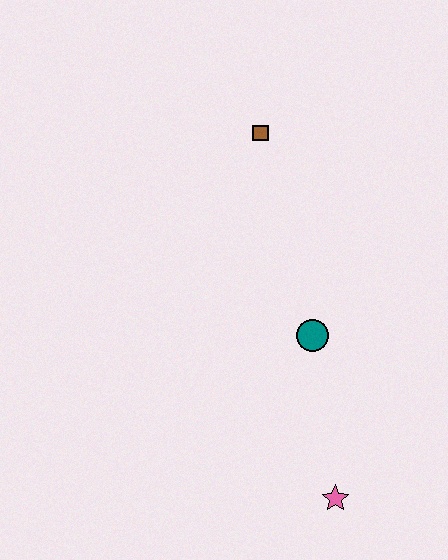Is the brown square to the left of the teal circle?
Yes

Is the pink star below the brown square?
Yes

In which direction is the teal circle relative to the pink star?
The teal circle is above the pink star.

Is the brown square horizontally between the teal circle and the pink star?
No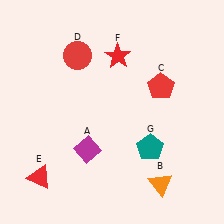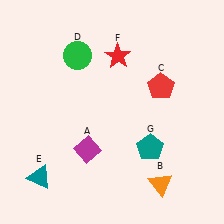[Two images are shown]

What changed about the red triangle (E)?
In Image 1, E is red. In Image 2, it changed to teal.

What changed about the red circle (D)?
In Image 1, D is red. In Image 2, it changed to green.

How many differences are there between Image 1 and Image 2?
There are 2 differences between the two images.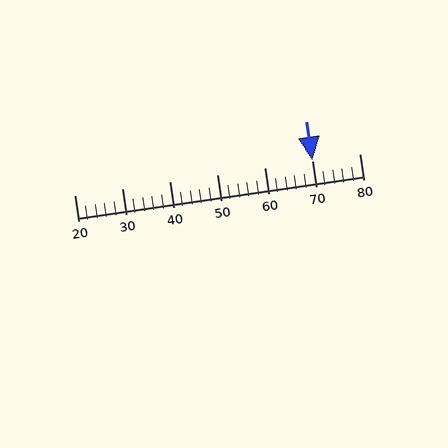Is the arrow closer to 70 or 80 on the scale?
The arrow is closer to 70.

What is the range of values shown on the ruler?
The ruler shows values from 20 to 80.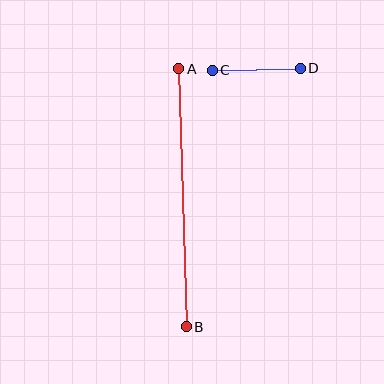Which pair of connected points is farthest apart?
Points A and B are farthest apart.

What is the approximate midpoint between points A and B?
The midpoint is at approximately (182, 198) pixels.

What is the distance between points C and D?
The distance is approximately 88 pixels.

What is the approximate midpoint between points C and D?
The midpoint is at approximately (256, 69) pixels.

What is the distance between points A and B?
The distance is approximately 258 pixels.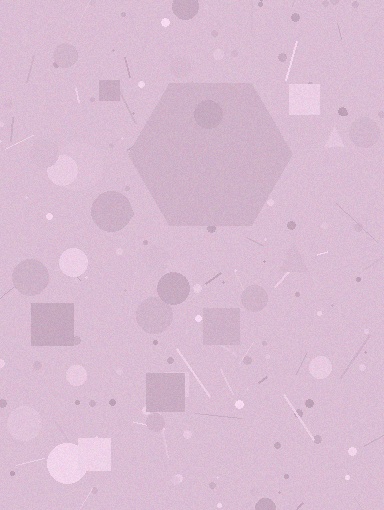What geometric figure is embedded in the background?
A hexagon is embedded in the background.